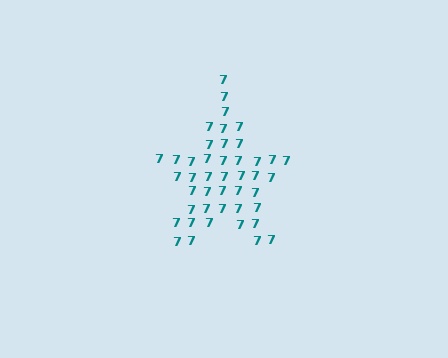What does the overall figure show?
The overall figure shows a star.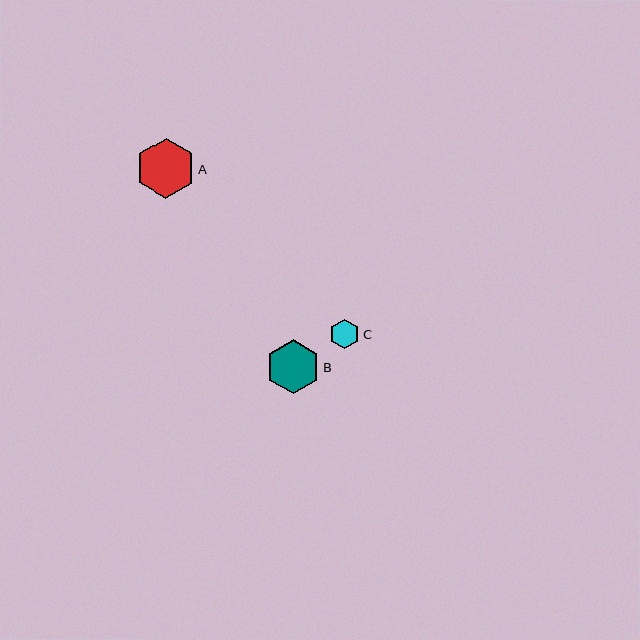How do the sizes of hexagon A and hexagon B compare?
Hexagon A and hexagon B are approximately the same size.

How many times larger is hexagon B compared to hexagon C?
Hexagon B is approximately 1.8 times the size of hexagon C.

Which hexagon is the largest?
Hexagon A is the largest with a size of approximately 60 pixels.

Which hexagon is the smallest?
Hexagon C is the smallest with a size of approximately 30 pixels.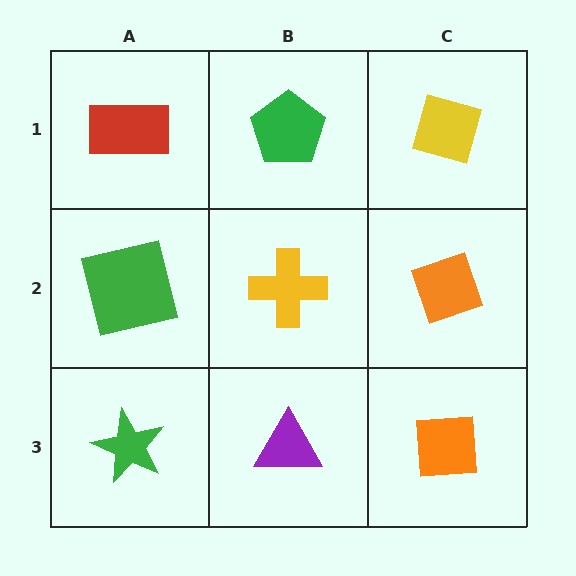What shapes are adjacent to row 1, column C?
An orange diamond (row 2, column C), a green pentagon (row 1, column B).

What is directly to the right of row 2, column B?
An orange diamond.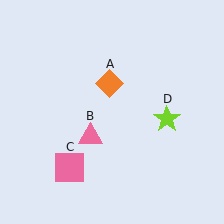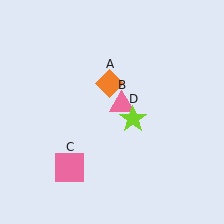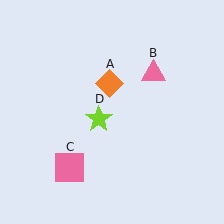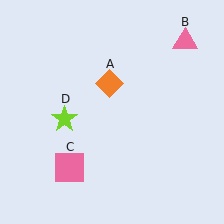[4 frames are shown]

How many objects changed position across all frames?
2 objects changed position: pink triangle (object B), lime star (object D).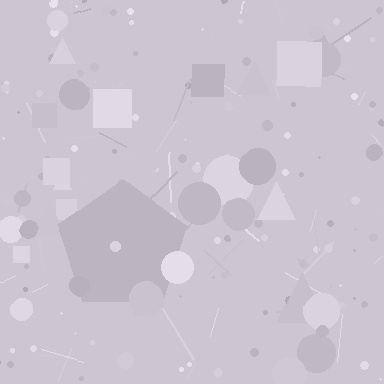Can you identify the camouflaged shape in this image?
The camouflaged shape is a pentagon.